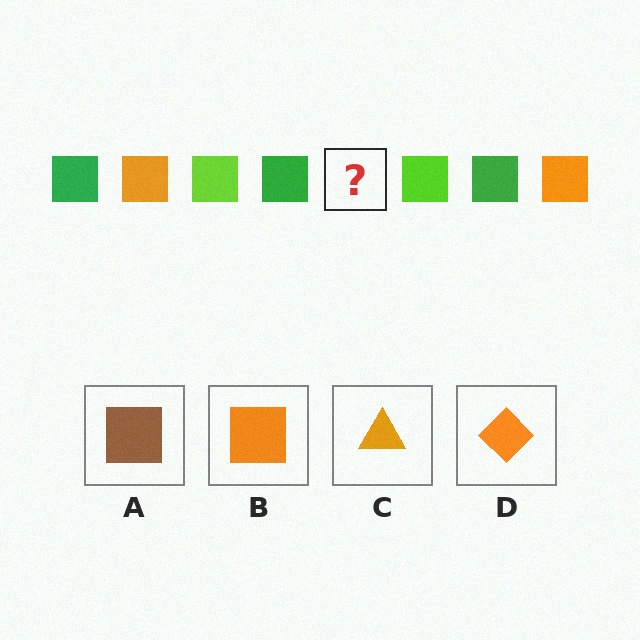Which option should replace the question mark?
Option B.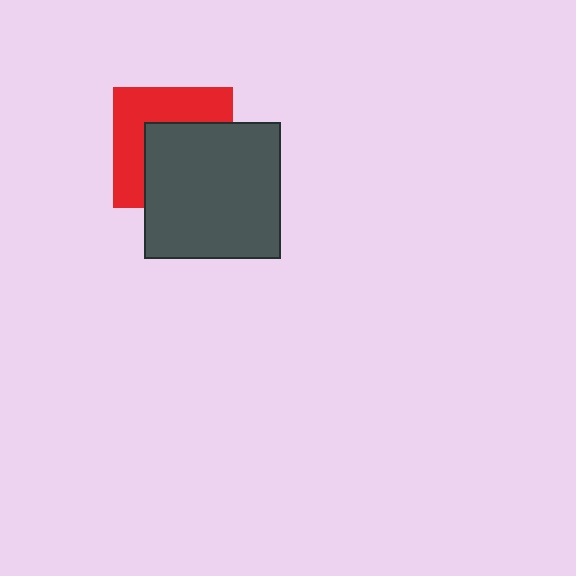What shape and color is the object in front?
The object in front is a dark gray square.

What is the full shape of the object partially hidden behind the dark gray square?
The partially hidden object is a red square.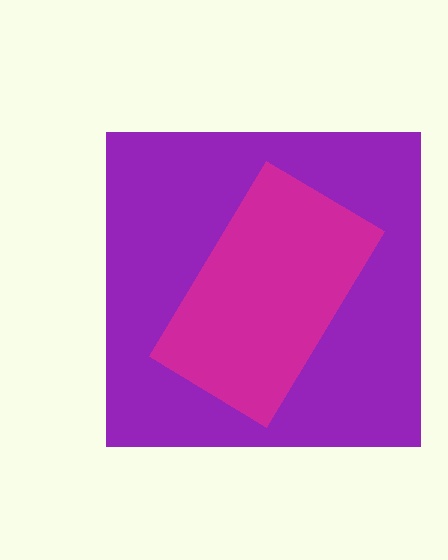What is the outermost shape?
The purple square.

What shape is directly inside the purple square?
The magenta rectangle.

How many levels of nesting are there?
2.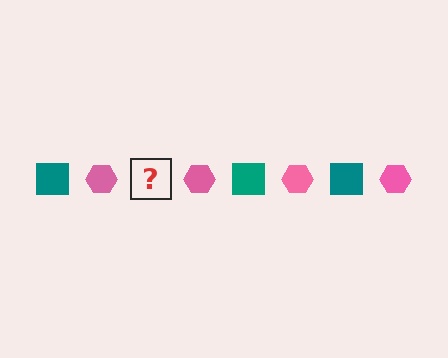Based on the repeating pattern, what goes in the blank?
The blank should be a teal square.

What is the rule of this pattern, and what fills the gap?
The rule is that the pattern alternates between teal square and pink hexagon. The gap should be filled with a teal square.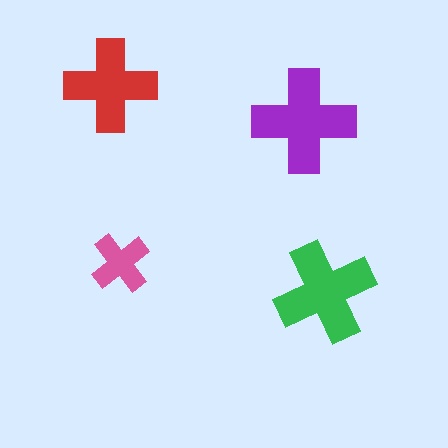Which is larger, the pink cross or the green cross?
The green one.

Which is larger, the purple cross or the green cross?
The purple one.